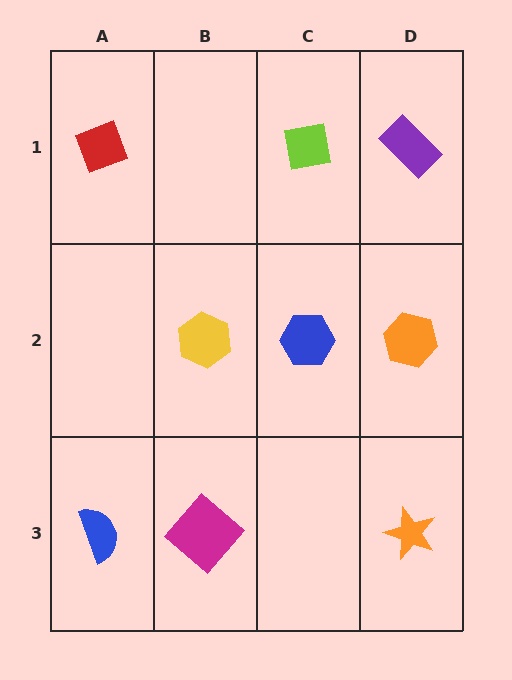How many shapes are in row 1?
3 shapes.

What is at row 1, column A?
A red diamond.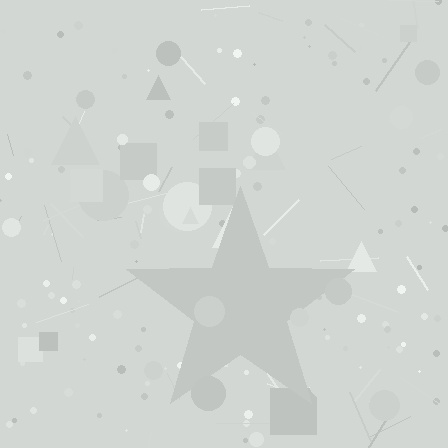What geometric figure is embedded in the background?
A star is embedded in the background.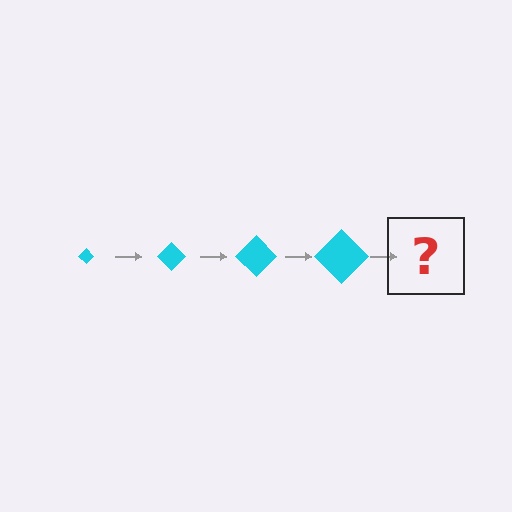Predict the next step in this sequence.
The next step is a cyan diamond, larger than the previous one.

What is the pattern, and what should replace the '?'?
The pattern is that the diamond gets progressively larger each step. The '?' should be a cyan diamond, larger than the previous one.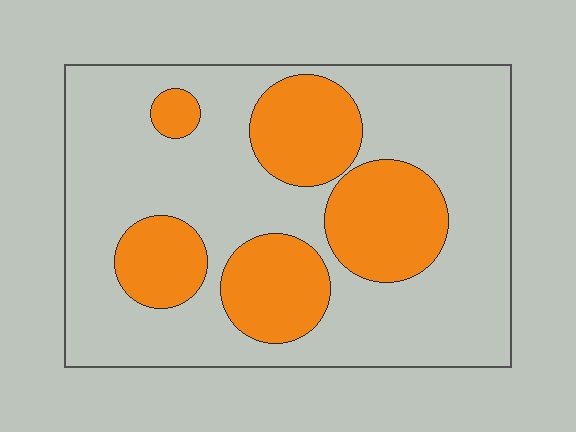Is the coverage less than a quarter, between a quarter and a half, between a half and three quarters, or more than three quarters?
Between a quarter and a half.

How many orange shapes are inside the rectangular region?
5.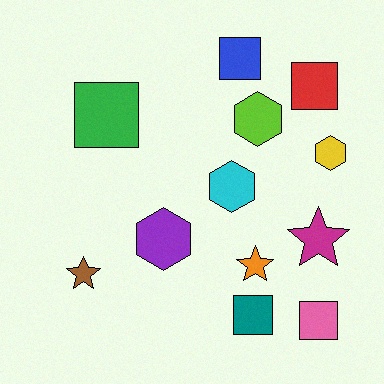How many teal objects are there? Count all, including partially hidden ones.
There is 1 teal object.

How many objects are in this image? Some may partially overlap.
There are 12 objects.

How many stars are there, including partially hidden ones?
There are 3 stars.